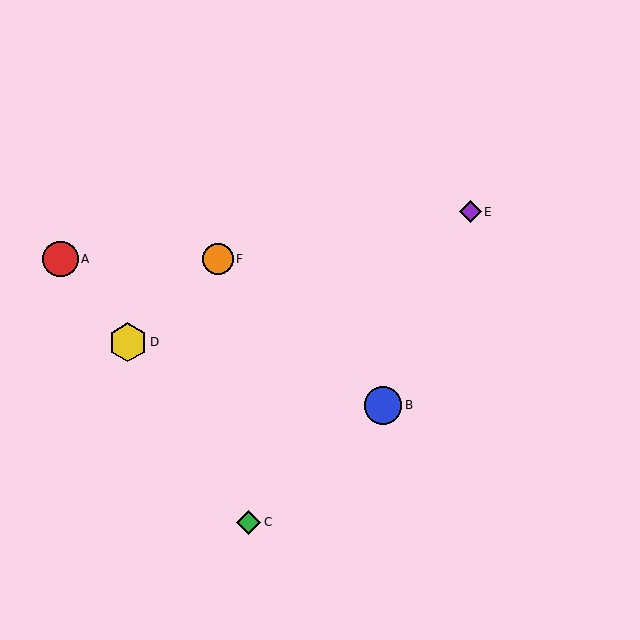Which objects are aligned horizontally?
Objects A, F are aligned horizontally.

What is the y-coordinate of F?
Object F is at y≈259.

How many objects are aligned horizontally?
2 objects (A, F) are aligned horizontally.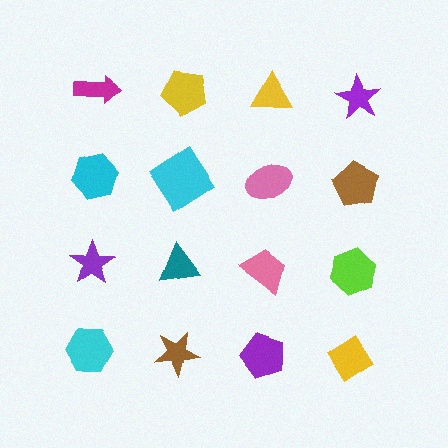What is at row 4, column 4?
A yellow diamond.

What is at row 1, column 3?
A yellow triangle.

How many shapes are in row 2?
4 shapes.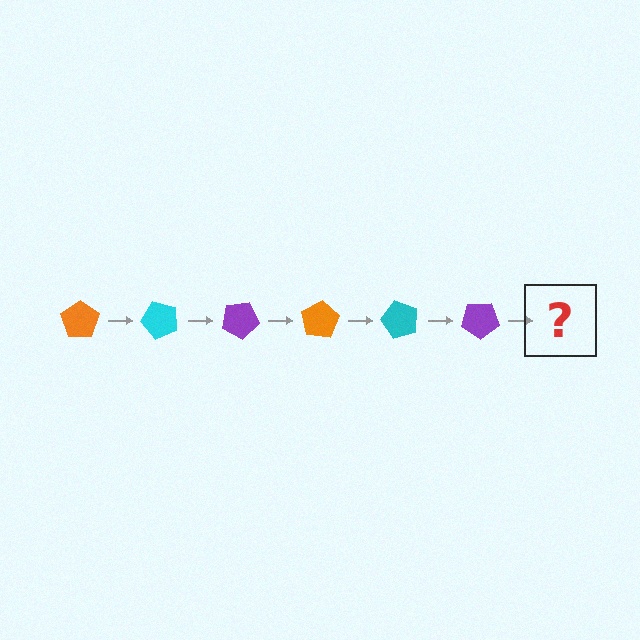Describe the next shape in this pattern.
It should be an orange pentagon, rotated 300 degrees from the start.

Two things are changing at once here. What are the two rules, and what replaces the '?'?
The two rules are that it rotates 50 degrees each step and the color cycles through orange, cyan, and purple. The '?' should be an orange pentagon, rotated 300 degrees from the start.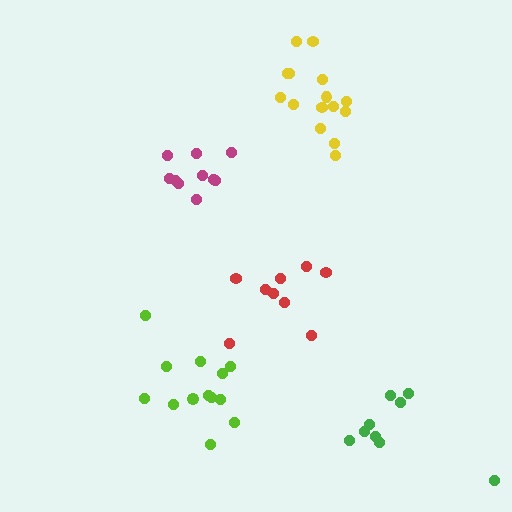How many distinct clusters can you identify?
There are 5 distinct clusters.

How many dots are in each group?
Group 1: 10 dots, Group 2: 9 dots, Group 3: 13 dots, Group 4: 9 dots, Group 5: 15 dots (56 total).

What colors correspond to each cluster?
The clusters are colored: magenta, green, lime, red, yellow.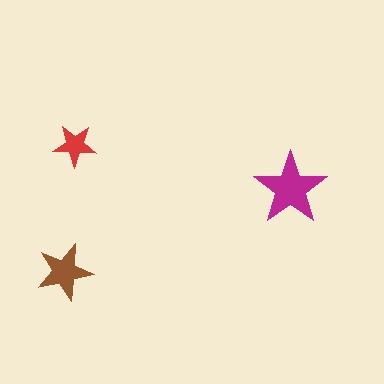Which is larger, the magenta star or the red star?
The magenta one.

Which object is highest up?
The red star is topmost.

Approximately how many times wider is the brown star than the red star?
About 1.5 times wider.